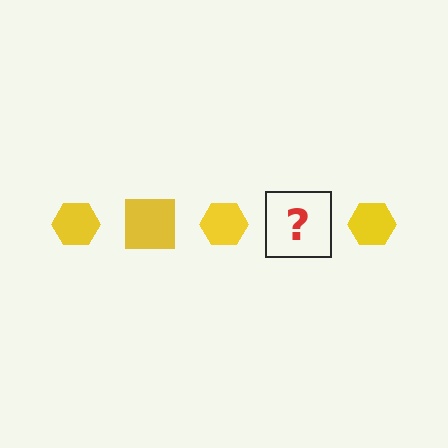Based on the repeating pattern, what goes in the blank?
The blank should be a yellow square.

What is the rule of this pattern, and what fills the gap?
The rule is that the pattern cycles through hexagon, square shapes in yellow. The gap should be filled with a yellow square.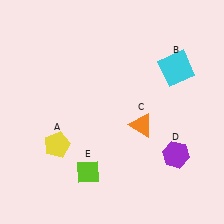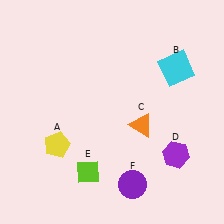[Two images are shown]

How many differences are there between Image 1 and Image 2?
There is 1 difference between the two images.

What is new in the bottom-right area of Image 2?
A purple circle (F) was added in the bottom-right area of Image 2.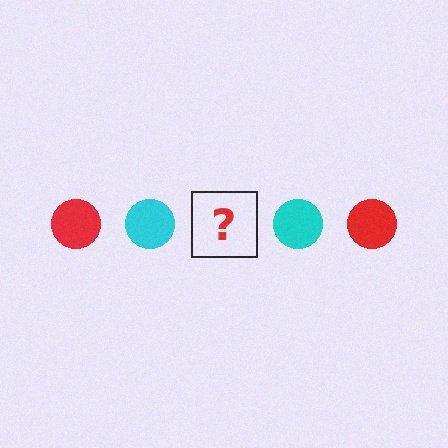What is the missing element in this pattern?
The missing element is a red circle.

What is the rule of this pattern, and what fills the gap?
The rule is that the pattern cycles through red, cyan circles. The gap should be filled with a red circle.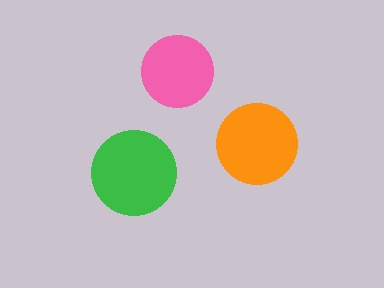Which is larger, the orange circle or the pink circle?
The orange one.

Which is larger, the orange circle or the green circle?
The green one.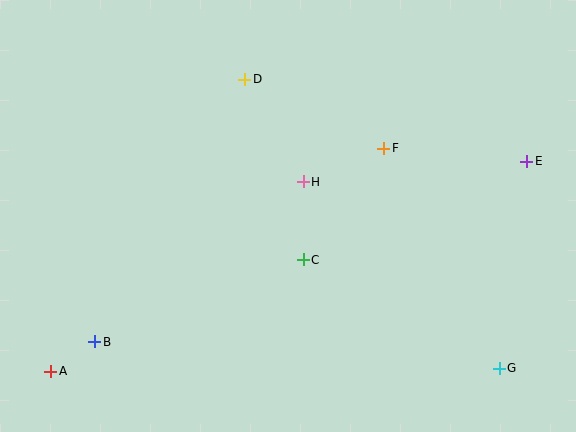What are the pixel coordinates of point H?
Point H is at (303, 182).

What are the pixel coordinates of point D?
Point D is at (245, 79).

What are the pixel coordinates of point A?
Point A is at (51, 371).